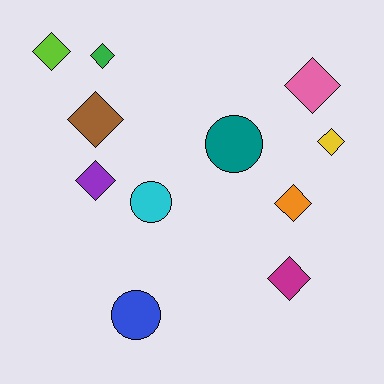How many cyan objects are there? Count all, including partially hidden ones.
There is 1 cyan object.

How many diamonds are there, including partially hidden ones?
There are 8 diamonds.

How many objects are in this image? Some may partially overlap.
There are 11 objects.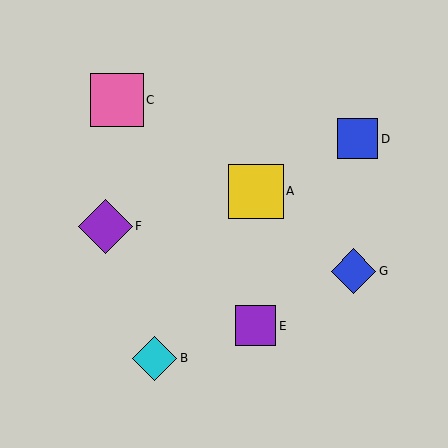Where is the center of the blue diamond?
The center of the blue diamond is at (353, 271).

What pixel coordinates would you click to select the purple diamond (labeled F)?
Click at (105, 226) to select the purple diamond F.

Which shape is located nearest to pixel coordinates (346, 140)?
The blue square (labeled D) at (357, 139) is nearest to that location.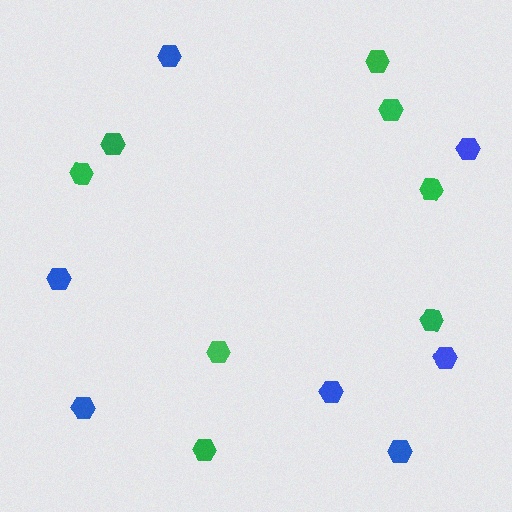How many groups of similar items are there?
There are 2 groups: one group of blue hexagons (7) and one group of green hexagons (8).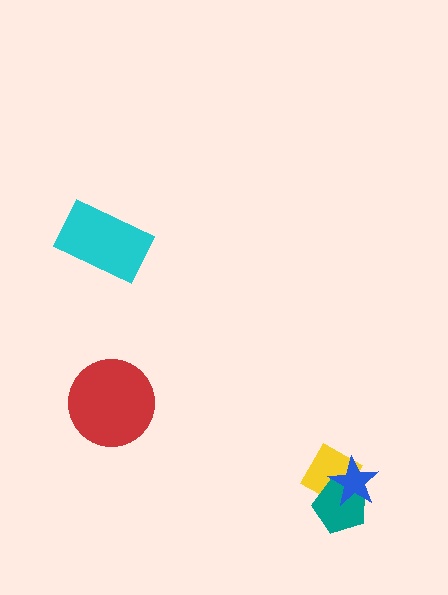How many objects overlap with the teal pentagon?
2 objects overlap with the teal pentagon.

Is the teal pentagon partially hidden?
Yes, it is partially covered by another shape.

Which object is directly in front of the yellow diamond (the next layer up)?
The teal pentagon is directly in front of the yellow diamond.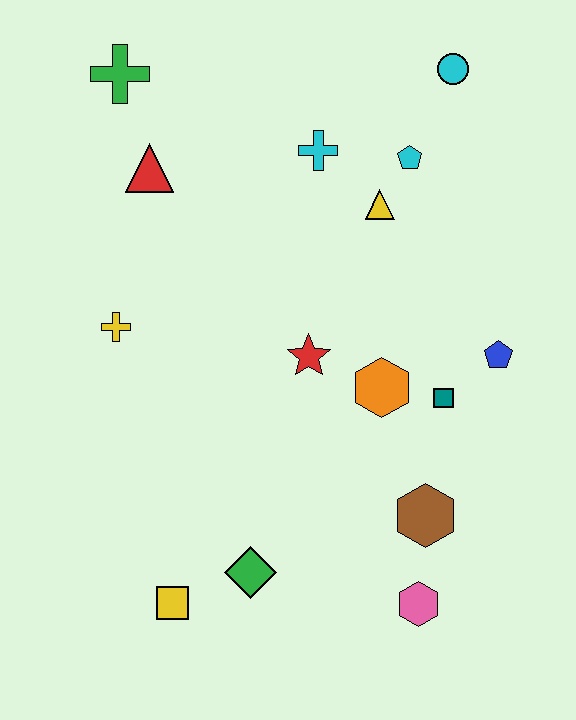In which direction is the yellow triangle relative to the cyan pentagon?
The yellow triangle is below the cyan pentagon.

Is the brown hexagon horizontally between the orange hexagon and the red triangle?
No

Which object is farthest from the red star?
The green cross is farthest from the red star.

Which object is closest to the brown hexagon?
The pink hexagon is closest to the brown hexagon.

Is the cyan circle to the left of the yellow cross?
No